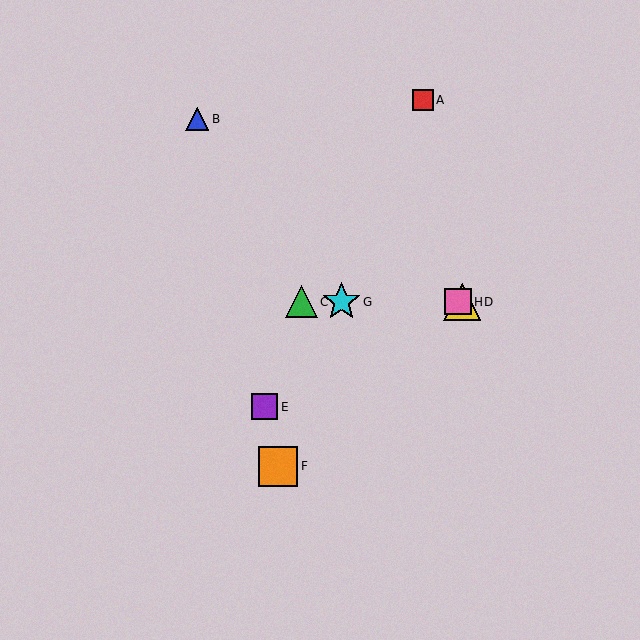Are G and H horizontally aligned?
Yes, both are at y≈302.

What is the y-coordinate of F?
Object F is at y≈466.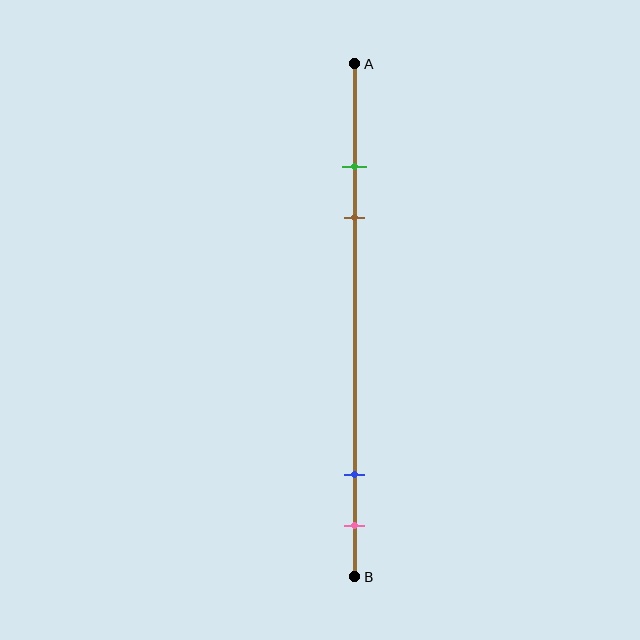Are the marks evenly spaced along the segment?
No, the marks are not evenly spaced.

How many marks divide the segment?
There are 4 marks dividing the segment.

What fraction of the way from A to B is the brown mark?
The brown mark is approximately 30% (0.3) of the way from A to B.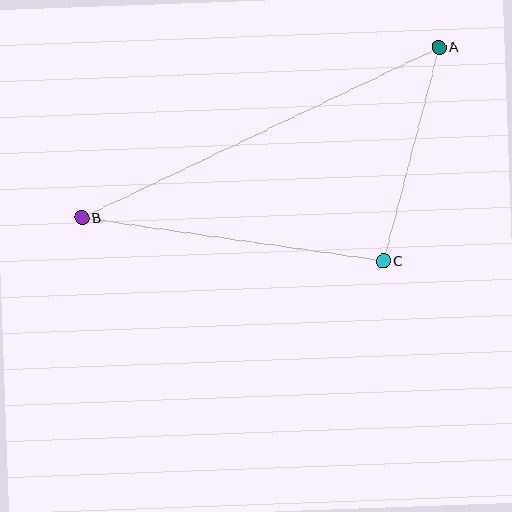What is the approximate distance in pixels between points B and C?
The distance between B and C is approximately 305 pixels.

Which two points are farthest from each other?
Points A and B are farthest from each other.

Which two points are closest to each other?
Points A and C are closest to each other.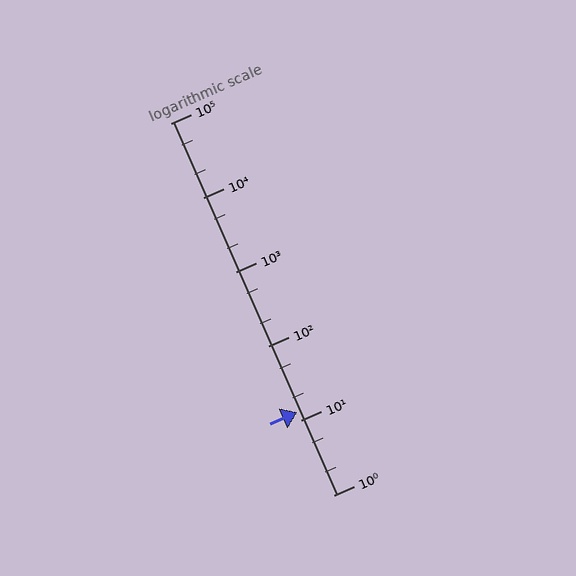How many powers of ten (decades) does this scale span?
The scale spans 5 decades, from 1 to 100000.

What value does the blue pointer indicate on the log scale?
The pointer indicates approximately 13.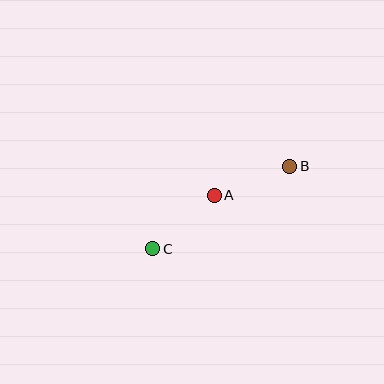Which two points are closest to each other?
Points A and B are closest to each other.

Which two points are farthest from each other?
Points B and C are farthest from each other.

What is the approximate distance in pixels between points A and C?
The distance between A and C is approximately 82 pixels.